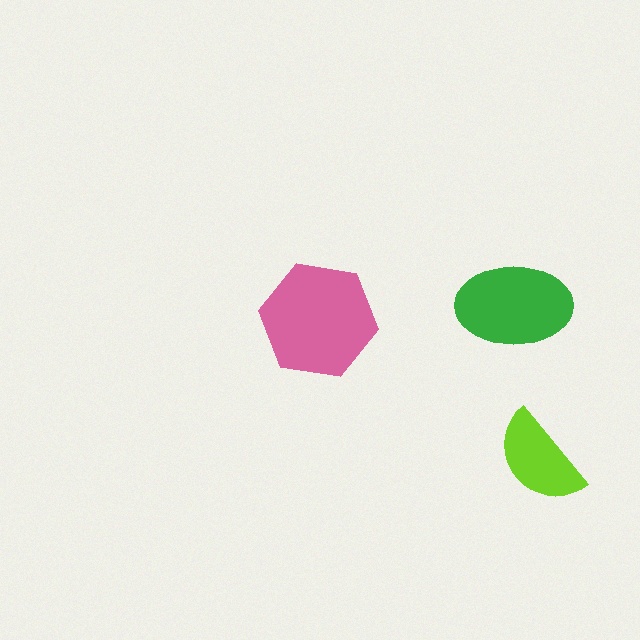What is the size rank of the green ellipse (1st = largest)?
2nd.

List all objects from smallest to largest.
The lime semicircle, the green ellipse, the pink hexagon.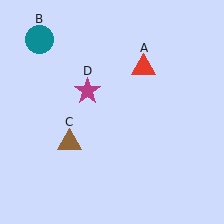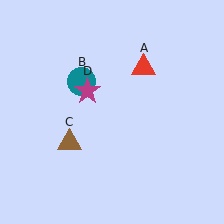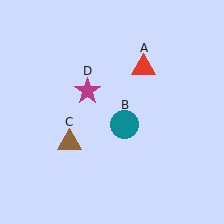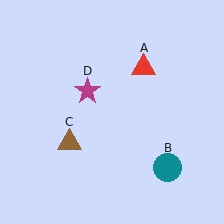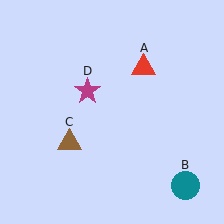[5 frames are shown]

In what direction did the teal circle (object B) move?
The teal circle (object B) moved down and to the right.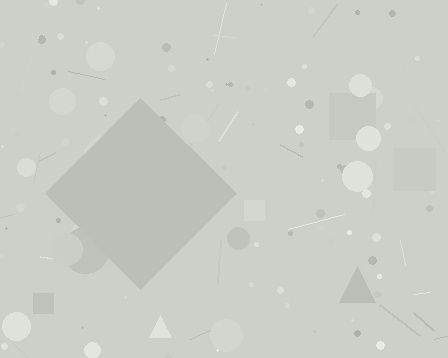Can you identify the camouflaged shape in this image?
The camouflaged shape is a diamond.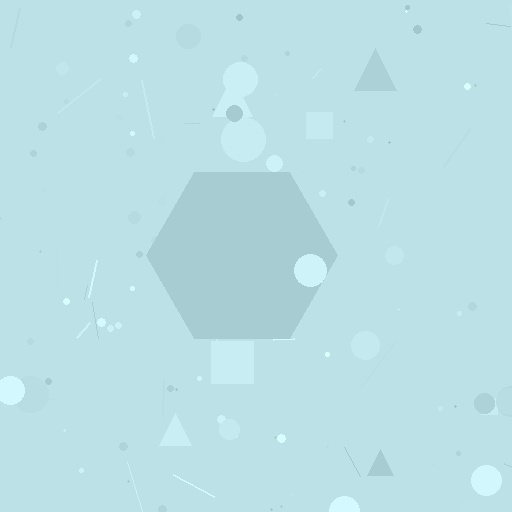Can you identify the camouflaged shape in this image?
The camouflaged shape is a hexagon.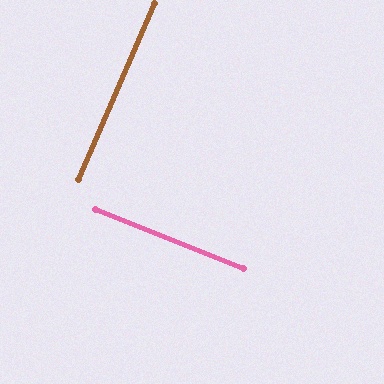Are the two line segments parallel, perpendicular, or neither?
Perpendicular — they meet at approximately 88°.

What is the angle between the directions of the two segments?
Approximately 88 degrees.